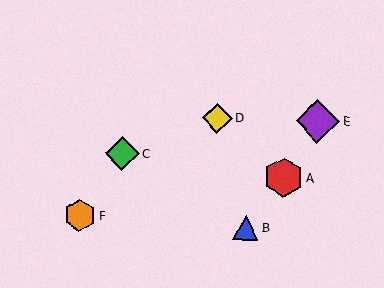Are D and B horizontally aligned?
No, D is at y≈118 and B is at y≈228.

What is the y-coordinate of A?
Object A is at y≈177.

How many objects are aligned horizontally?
2 objects (D, E) are aligned horizontally.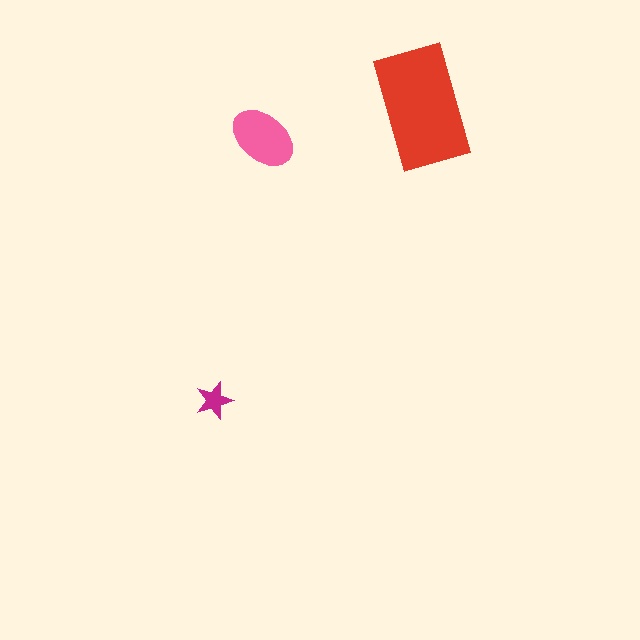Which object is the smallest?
The magenta star.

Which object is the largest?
The red rectangle.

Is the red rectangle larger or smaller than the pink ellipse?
Larger.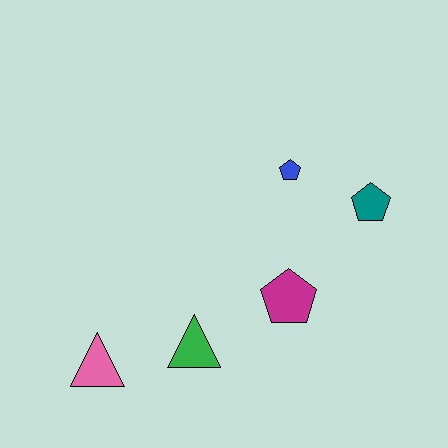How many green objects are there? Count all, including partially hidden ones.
There is 1 green object.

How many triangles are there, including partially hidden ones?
There are 2 triangles.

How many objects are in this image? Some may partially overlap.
There are 5 objects.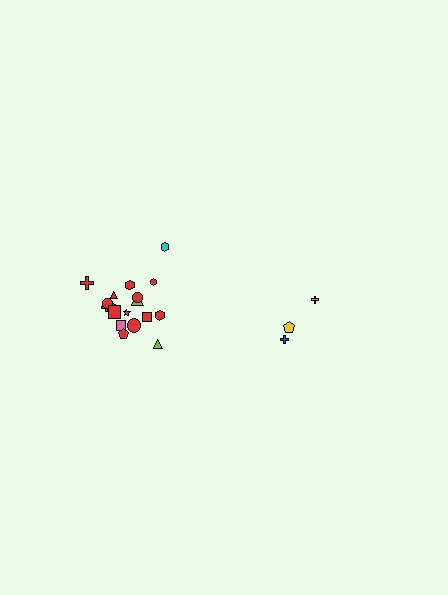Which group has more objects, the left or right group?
The left group.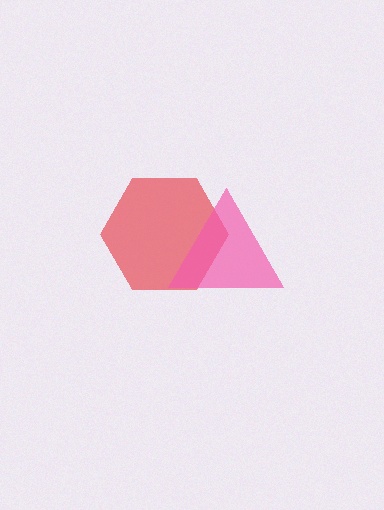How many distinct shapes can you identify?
There are 2 distinct shapes: a red hexagon, a pink triangle.